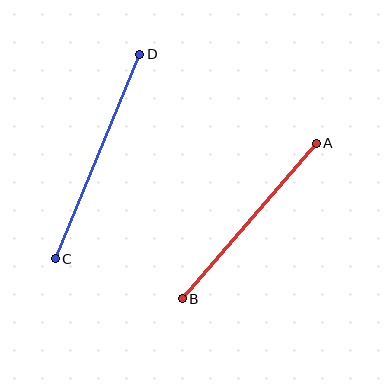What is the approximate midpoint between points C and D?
The midpoint is at approximately (97, 156) pixels.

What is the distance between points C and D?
The distance is approximately 221 pixels.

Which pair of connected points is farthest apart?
Points C and D are farthest apart.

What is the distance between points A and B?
The distance is approximately 205 pixels.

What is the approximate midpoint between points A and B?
The midpoint is at approximately (249, 221) pixels.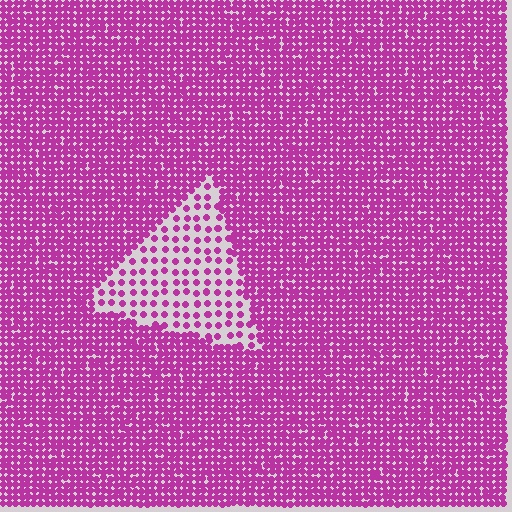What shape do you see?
I see a triangle.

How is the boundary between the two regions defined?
The boundary is defined by a change in element density (approximately 2.9x ratio). All elements are the same color, size, and shape.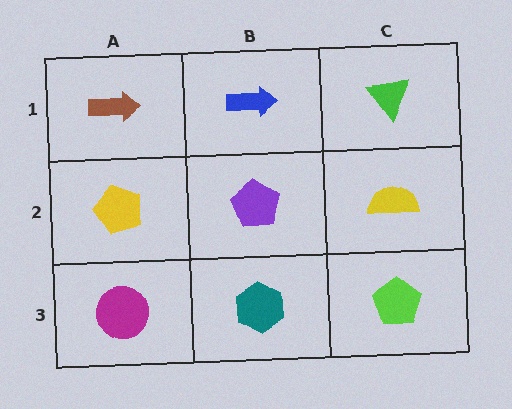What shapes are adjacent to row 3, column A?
A yellow pentagon (row 2, column A), a teal hexagon (row 3, column B).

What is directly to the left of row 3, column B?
A magenta circle.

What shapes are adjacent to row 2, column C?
A green triangle (row 1, column C), a lime pentagon (row 3, column C), a purple pentagon (row 2, column B).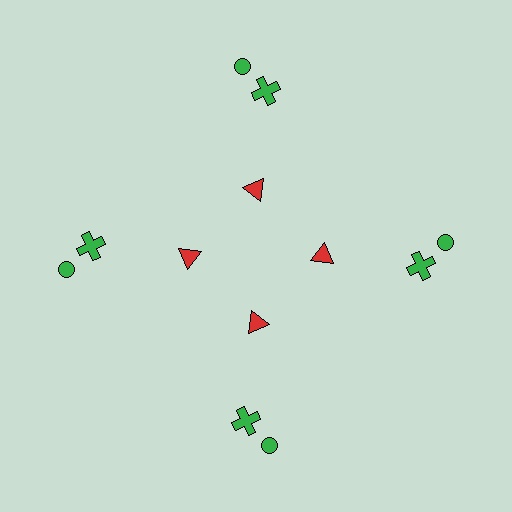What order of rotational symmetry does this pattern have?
This pattern has 4-fold rotational symmetry.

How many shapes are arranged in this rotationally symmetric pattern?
There are 12 shapes, arranged in 4 groups of 3.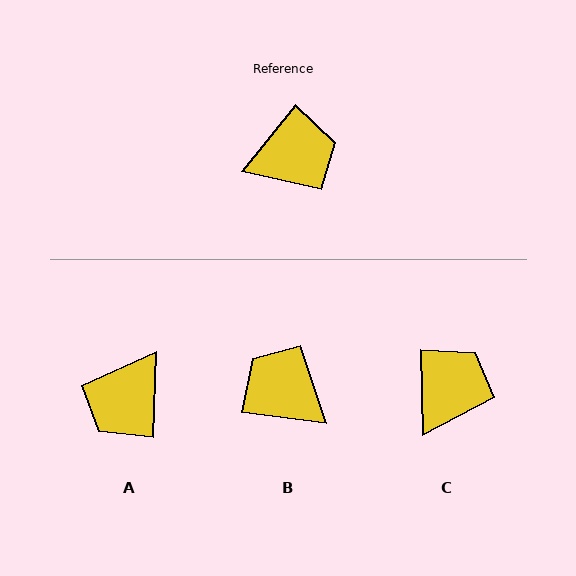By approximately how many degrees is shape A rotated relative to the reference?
Approximately 143 degrees clockwise.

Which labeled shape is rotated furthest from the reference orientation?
A, about 143 degrees away.